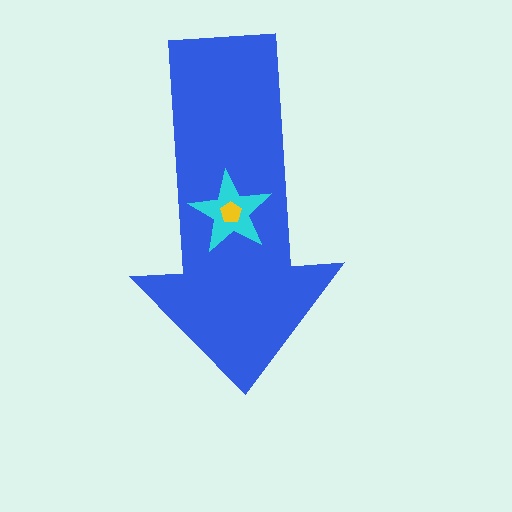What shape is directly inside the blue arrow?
The cyan star.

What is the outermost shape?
The blue arrow.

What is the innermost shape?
The yellow pentagon.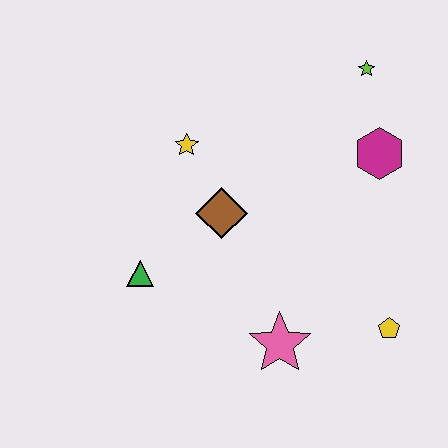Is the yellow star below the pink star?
No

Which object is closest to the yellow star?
The brown diamond is closest to the yellow star.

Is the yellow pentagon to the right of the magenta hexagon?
Yes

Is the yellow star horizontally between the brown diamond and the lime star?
No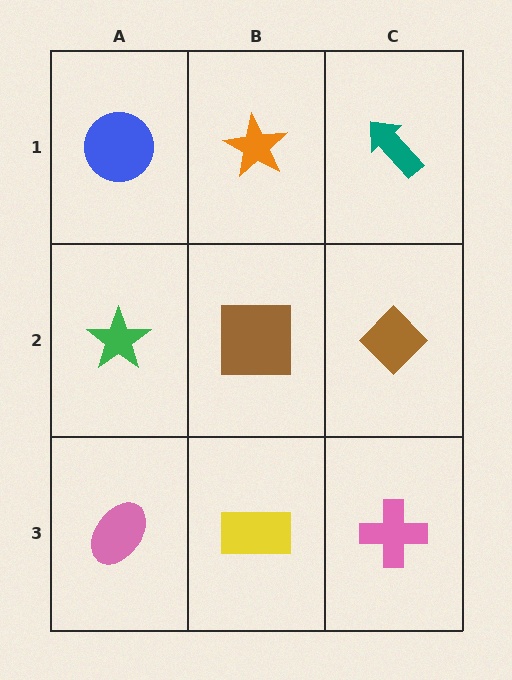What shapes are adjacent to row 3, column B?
A brown square (row 2, column B), a pink ellipse (row 3, column A), a pink cross (row 3, column C).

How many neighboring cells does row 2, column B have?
4.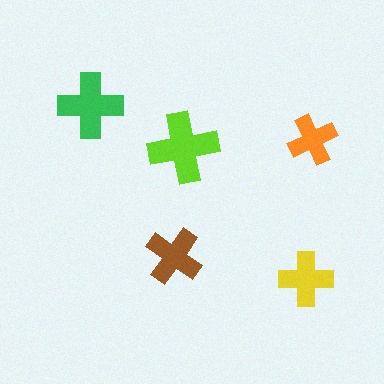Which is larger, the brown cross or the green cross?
The green one.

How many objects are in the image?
There are 5 objects in the image.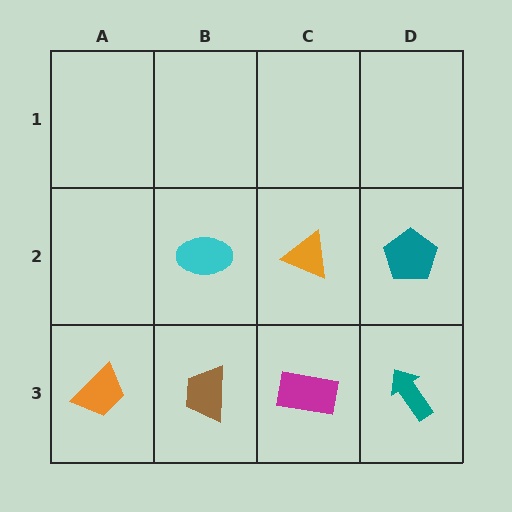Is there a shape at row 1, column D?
No, that cell is empty.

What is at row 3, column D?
A teal arrow.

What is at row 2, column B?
A cyan ellipse.